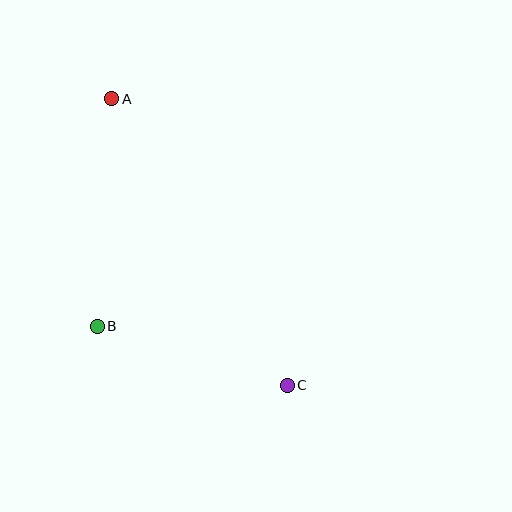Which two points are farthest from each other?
Points A and C are farthest from each other.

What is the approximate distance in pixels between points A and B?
The distance between A and B is approximately 228 pixels.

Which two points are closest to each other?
Points B and C are closest to each other.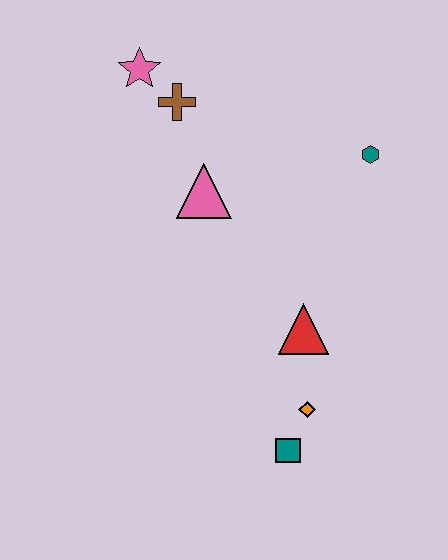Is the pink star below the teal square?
No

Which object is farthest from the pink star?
The teal square is farthest from the pink star.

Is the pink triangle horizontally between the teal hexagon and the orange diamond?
No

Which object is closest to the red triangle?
The orange diamond is closest to the red triangle.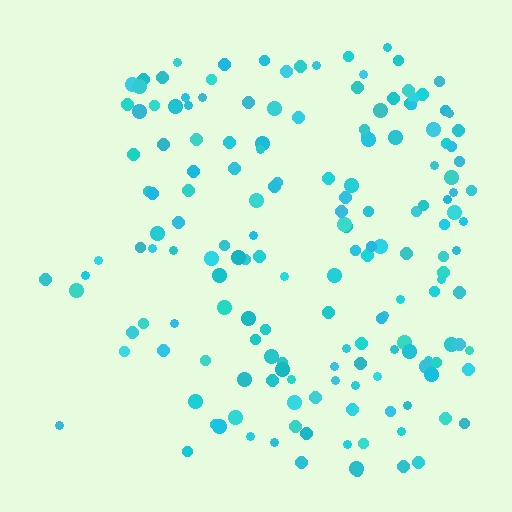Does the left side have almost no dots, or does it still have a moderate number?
Still a moderate number, just noticeably fewer than the right.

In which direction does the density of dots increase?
From left to right, with the right side densest.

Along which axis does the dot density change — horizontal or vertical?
Horizontal.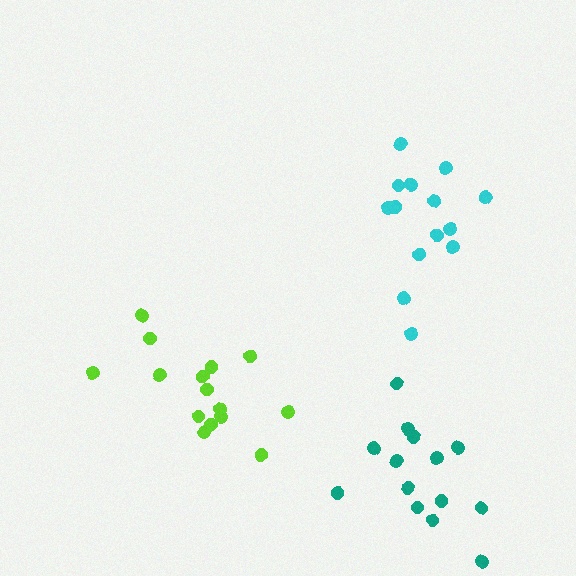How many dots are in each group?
Group 1: 15 dots, Group 2: 14 dots, Group 3: 15 dots (44 total).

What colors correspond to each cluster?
The clusters are colored: lime, teal, cyan.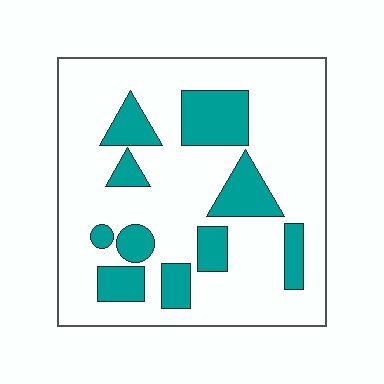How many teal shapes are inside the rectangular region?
10.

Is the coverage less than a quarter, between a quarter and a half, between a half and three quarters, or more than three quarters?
Less than a quarter.